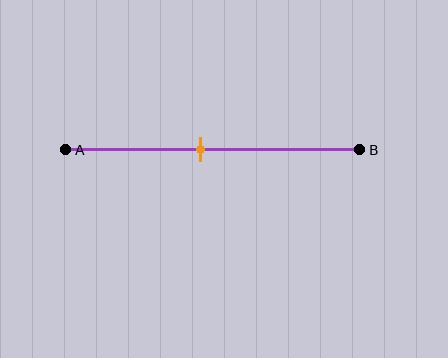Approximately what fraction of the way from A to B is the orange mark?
The orange mark is approximately 45% of the way from A to B.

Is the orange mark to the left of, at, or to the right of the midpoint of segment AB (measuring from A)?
The orange mark is to the left of the midpoint of segment AB.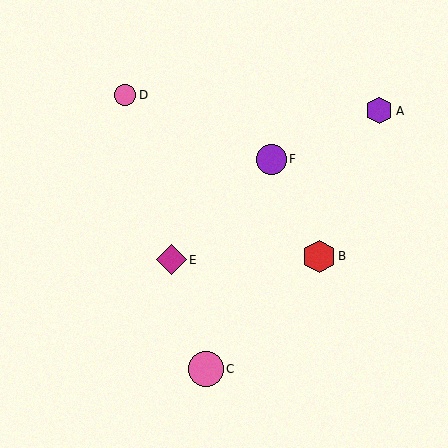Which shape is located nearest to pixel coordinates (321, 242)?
The red hexagon (labeled B) at (319, 256) is nearest to that location.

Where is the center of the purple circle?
The center of the purple circle is at (271, 159).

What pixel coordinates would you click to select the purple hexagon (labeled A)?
Click at (379, 111) to select the purple hexagon A.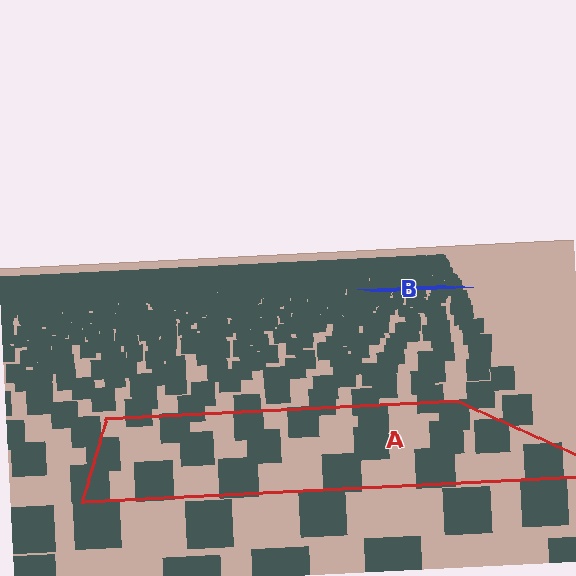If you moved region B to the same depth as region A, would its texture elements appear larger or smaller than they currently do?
They would appear larger. At a closer depth, the same texture elements are projected at a bigger on-screen size.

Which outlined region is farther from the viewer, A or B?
Region B is farther from the viewer — the texture elements inside it appear smaller and more densely packed.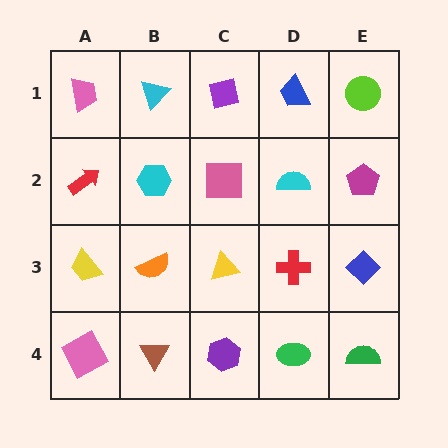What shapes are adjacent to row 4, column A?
A yellow trapezoid (row 3, column A), a brown triangle (row 4, column B).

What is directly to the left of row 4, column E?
A green ellipse.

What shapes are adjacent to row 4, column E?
A blue diamond (row 3, column E), a green ellipse (row 4, column D).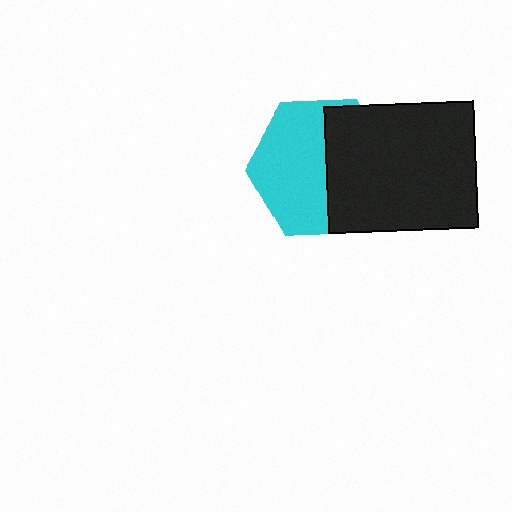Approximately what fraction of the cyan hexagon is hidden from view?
Roughly 44% of the cyan hexagon is hidden behind the black rectangle.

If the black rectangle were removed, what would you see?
You would see the complete cyan hexagon.